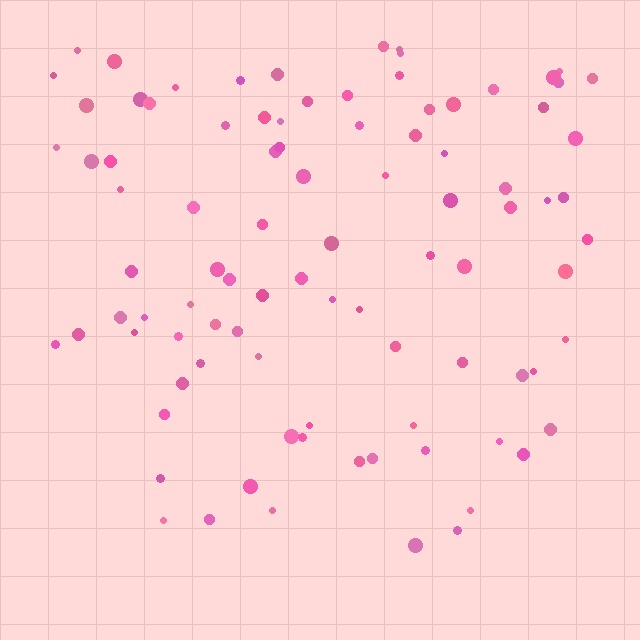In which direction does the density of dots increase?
From bottom to top, with the top side densest.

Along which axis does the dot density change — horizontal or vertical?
Vertical.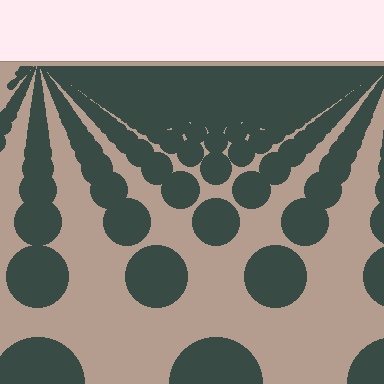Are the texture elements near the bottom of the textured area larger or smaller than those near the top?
Larger. Near the bottom, elements are closer to the viewer and appear at a bigger on-screen size.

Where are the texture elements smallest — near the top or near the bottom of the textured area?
Near the top.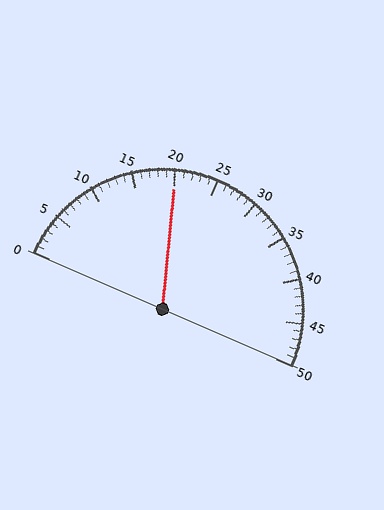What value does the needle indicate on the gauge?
The needle indicates approximately 20.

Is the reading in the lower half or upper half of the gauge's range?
The reading is in the lower half of the range (0 to 50).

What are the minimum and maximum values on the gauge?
The gauge ranges from 0 to 50.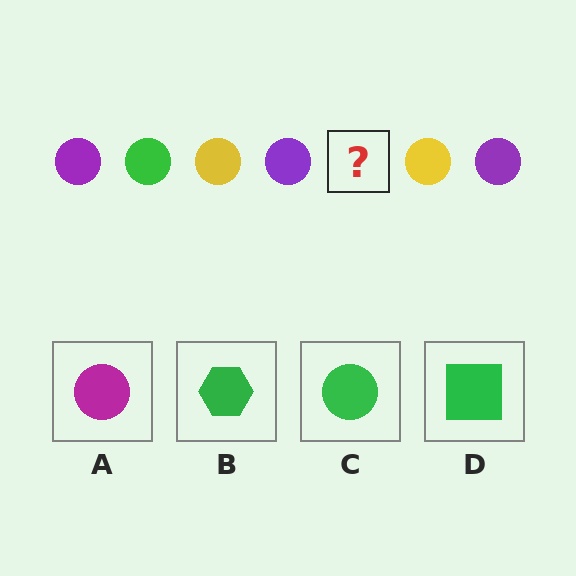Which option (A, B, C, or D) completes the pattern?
C.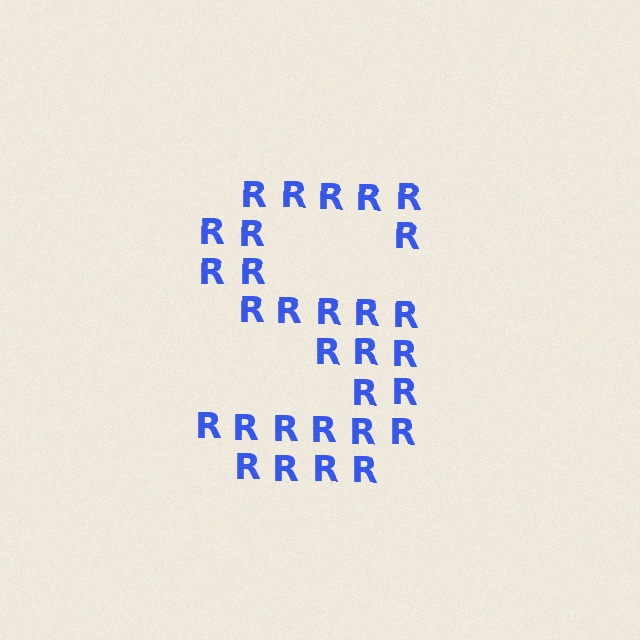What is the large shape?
The large shape is the letter S.